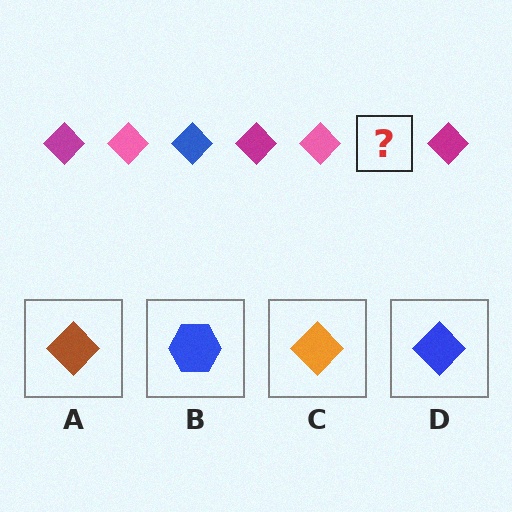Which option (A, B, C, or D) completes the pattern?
D.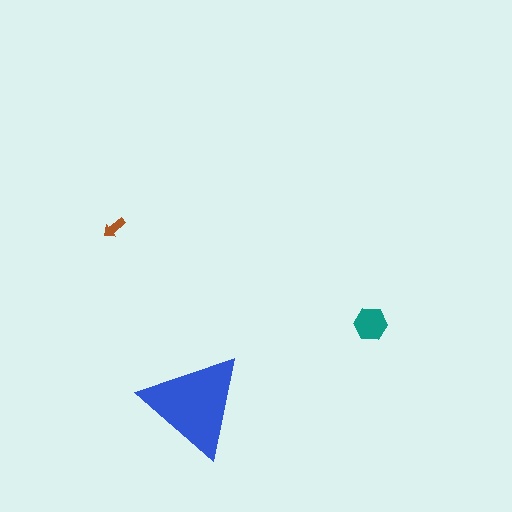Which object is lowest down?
The blue triangle is bottommost.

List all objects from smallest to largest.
The brown arrow, the teal hexagon, the blue triangle.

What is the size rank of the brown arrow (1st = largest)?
3rd.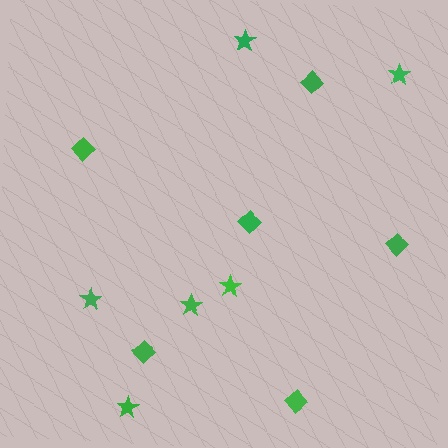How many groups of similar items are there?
There are 2 groups: one group of diamonds (6) and one group of stars (6).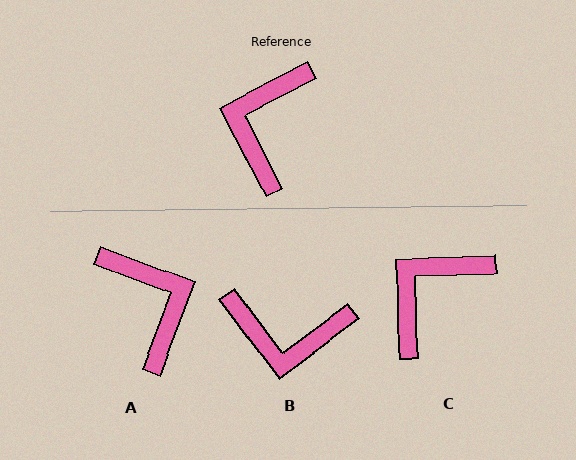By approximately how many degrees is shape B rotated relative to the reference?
Approximately 99 degrees counter-clockwise.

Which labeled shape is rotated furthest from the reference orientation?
A, about 138 degrees away.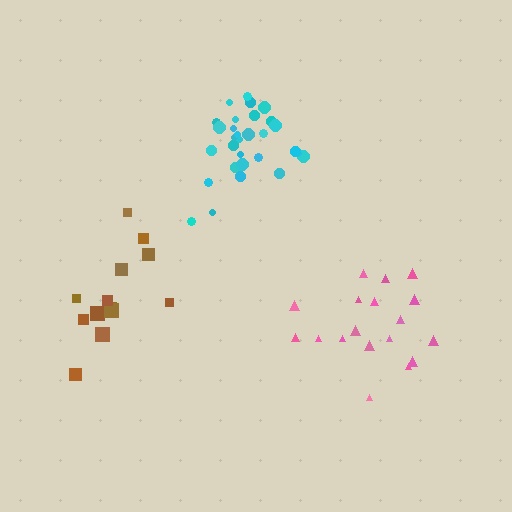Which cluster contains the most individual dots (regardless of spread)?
Cyan (30).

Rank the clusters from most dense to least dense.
cyan, pink, brown.